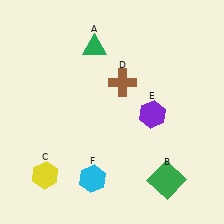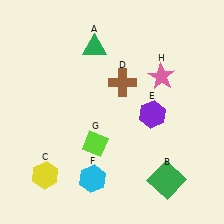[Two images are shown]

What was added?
A lime diamond (G), a pink star (H) were added in Image 2.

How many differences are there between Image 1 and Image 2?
There are 2 differences between the two images.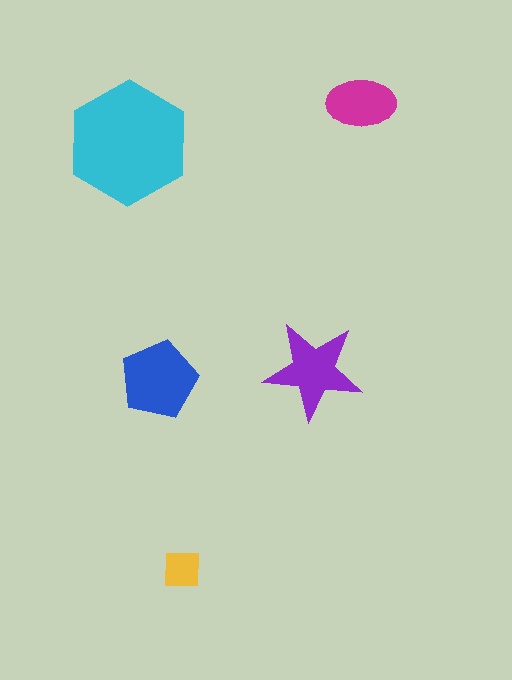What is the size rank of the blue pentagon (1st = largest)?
2nd.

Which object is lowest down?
The yellow square is bottommost.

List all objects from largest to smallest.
The cyan hexagon, the blue pentagon, the purple star, the magenta ellipse, the yellow square.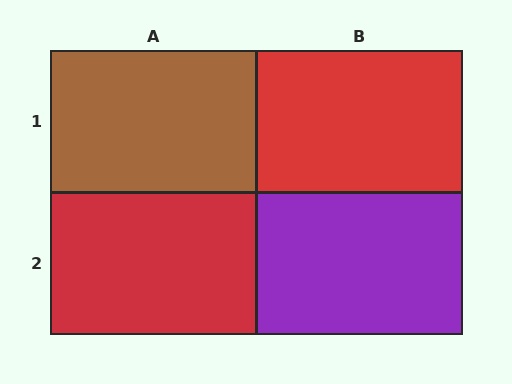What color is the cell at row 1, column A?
Brown.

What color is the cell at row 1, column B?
Red.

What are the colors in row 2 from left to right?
Red, purple.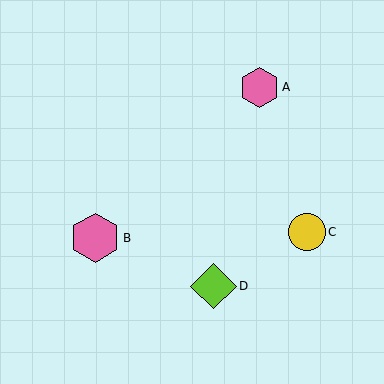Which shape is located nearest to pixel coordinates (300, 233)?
The yellow circle (labeled C) at (307, 232) is nearest to that location.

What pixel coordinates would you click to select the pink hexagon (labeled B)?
Click at (95, 238) to select the pink hexagon B.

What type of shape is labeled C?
Shape C is a yellow circle.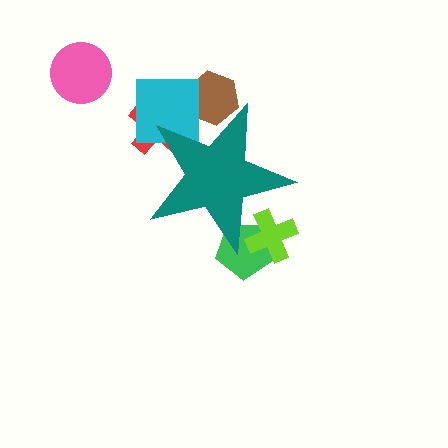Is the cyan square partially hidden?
Yes, the cyan square is partially hidden behind the teal star.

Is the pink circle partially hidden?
No, the pink circle is fully visible.